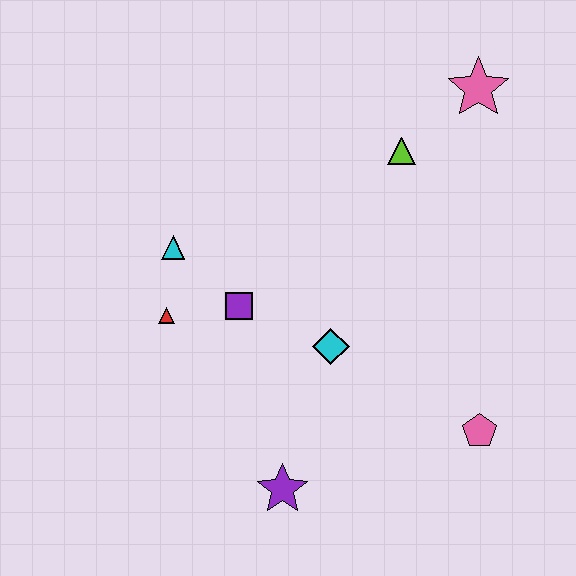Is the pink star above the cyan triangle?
Yes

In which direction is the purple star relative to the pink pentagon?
The purple star is to the left of the pink pentagon.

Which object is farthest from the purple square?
The pink star is farthest from the purple square.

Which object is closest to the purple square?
The red triangle is closest to the purple square.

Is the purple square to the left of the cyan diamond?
Yes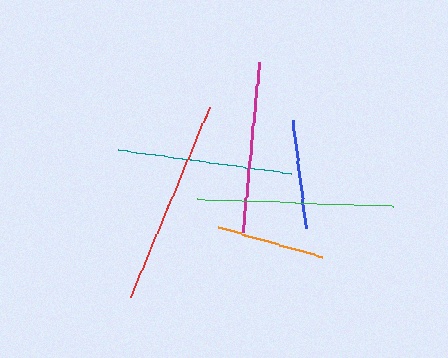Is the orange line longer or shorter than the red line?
The red line is longer than the orange line.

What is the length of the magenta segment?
The magenta segment is approximately 171 pixels long.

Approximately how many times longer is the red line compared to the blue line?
The red line is approximately 1.9 times the length of the blue line.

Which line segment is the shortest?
The orange line is the shortest at approximately 109 pixels.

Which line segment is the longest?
The red line is the longest at approximately 206 pixels.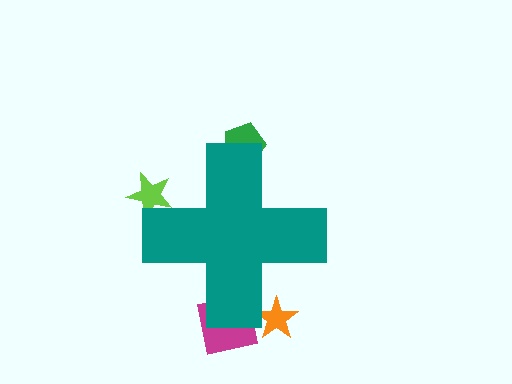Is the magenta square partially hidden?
Yes, the magenta square is partially hidden behind the teal cross.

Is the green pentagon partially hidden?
Yes, the green pentagon is partially hidden behind the teal cross.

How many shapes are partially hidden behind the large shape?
4 shapes are partially hidden.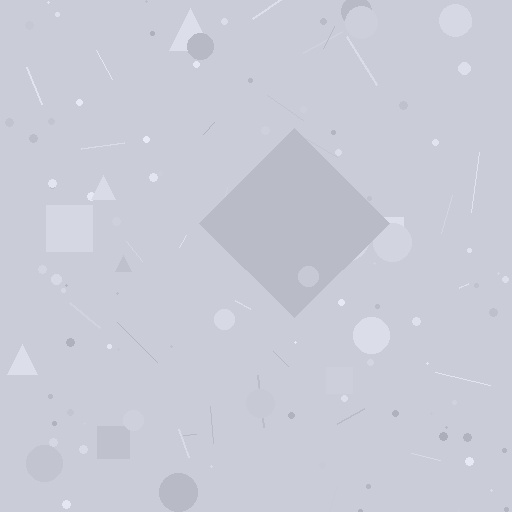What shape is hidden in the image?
A diamond is hidden in the image.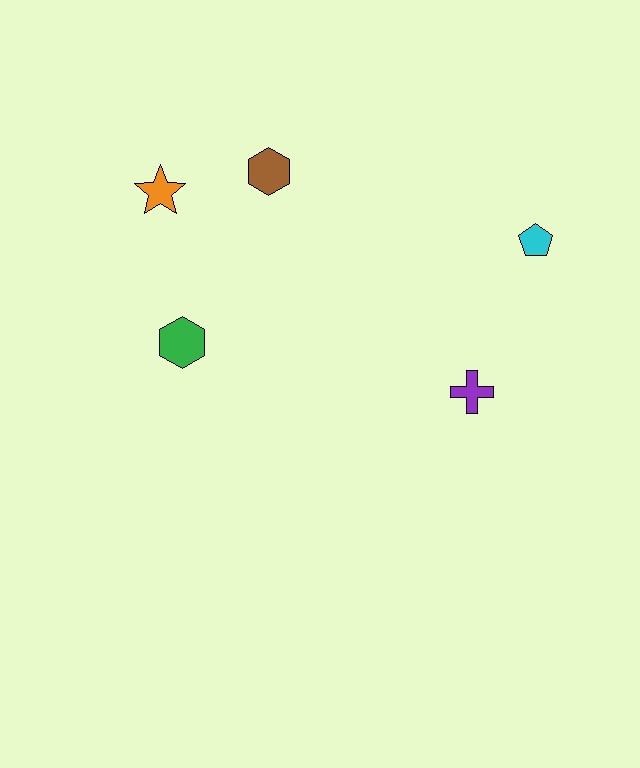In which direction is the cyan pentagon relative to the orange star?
The cyan pentagon is to the right of the orange star.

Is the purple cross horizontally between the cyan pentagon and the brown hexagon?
Yes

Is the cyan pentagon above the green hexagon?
Yes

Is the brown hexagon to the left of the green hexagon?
No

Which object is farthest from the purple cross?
The orange star is farthest from the purple cross.